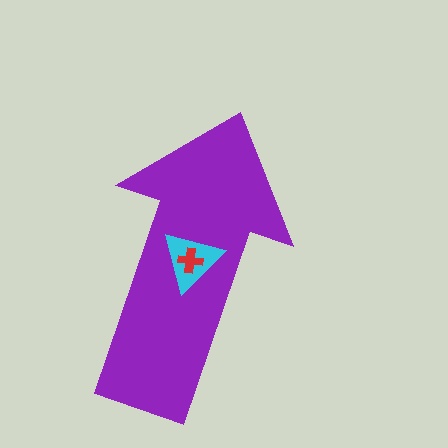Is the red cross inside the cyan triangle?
Yes.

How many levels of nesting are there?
3.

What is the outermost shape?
The purple arrow.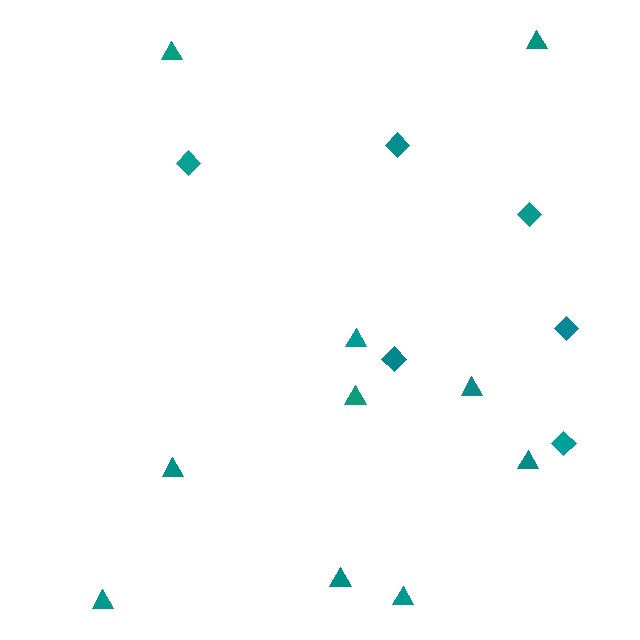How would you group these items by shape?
There are 2 groups: one group of diamonds (6) and one group of triangles (10).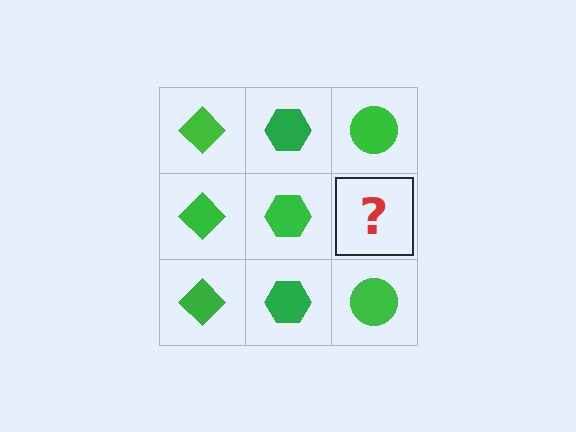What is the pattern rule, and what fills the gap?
The rule is that each column has a consistent shape. The gap should be filled with a green circle.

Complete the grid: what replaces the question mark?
The question mark should be replaced with a green circle.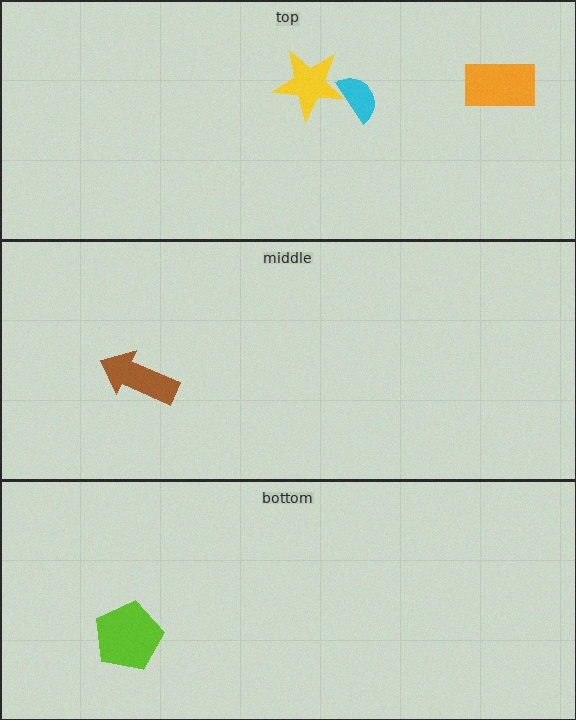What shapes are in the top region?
The yellow star, the orange rectangle, the cyan semicircle.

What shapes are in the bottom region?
The lime pentagon.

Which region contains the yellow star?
The top region.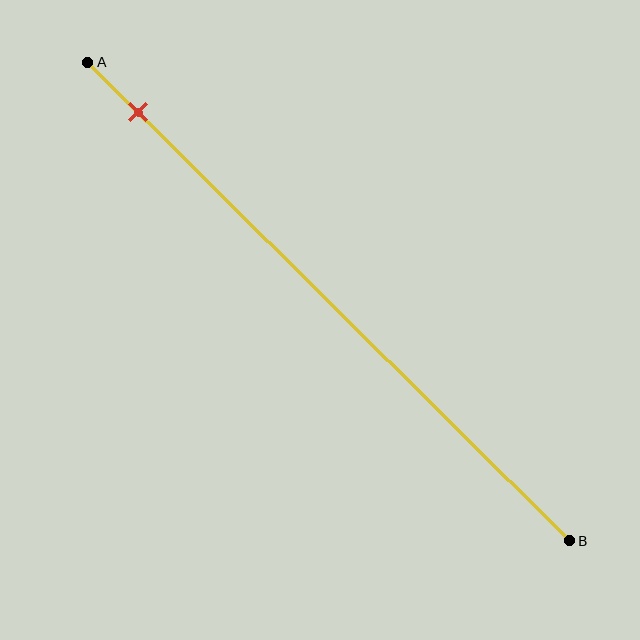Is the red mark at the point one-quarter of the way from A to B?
No, the mark is at about 10% from A, not at the 25% one-quarter point.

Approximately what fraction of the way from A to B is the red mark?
The red mark is approximately 10% of the way from A to B.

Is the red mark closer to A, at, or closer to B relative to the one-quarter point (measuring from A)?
The red mark is closer to point A than the one-quarter point of segment AB.